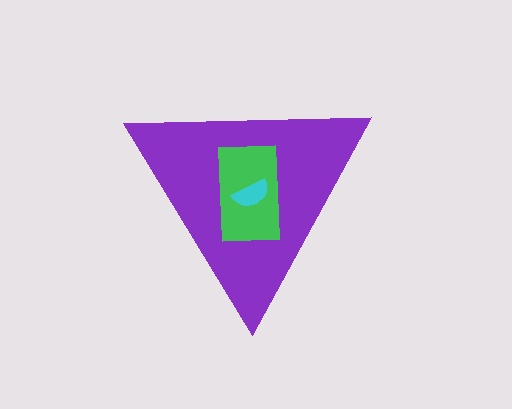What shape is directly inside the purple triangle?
The green rectangle.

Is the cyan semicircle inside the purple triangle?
Yes.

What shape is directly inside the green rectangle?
The cyan semicircle.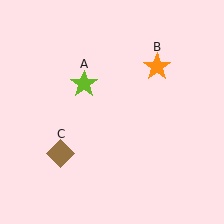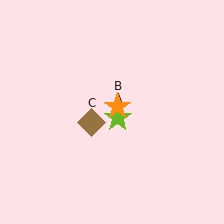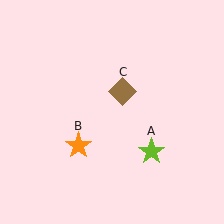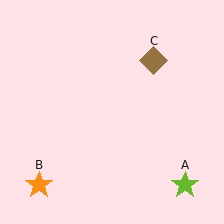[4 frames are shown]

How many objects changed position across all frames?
3 objects changed position: lime star (object A), orange star (object B), brown diamond (object C).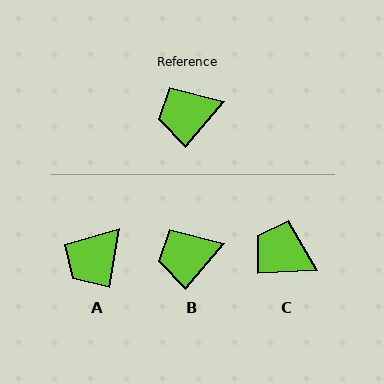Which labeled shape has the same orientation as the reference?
B.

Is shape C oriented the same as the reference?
No, it is off by about 46 degrees.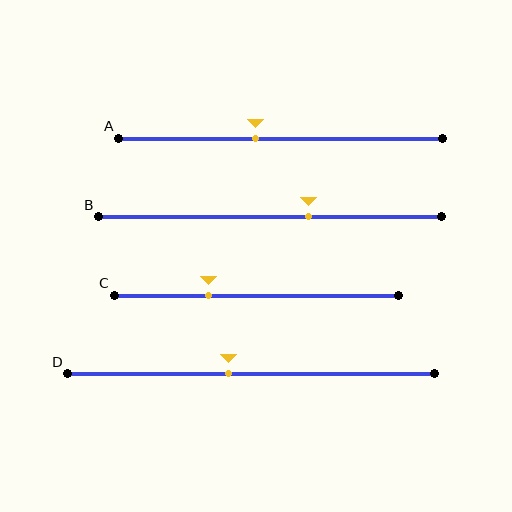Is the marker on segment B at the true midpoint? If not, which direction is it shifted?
No, the marker on segment B is shifted to the right by about 11% of the segment length.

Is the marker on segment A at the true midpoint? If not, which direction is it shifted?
No, the marker on segment A is shifted to the left by about 8% of the segment length.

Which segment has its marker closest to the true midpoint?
Segment D has its marker closest to the true midpoint.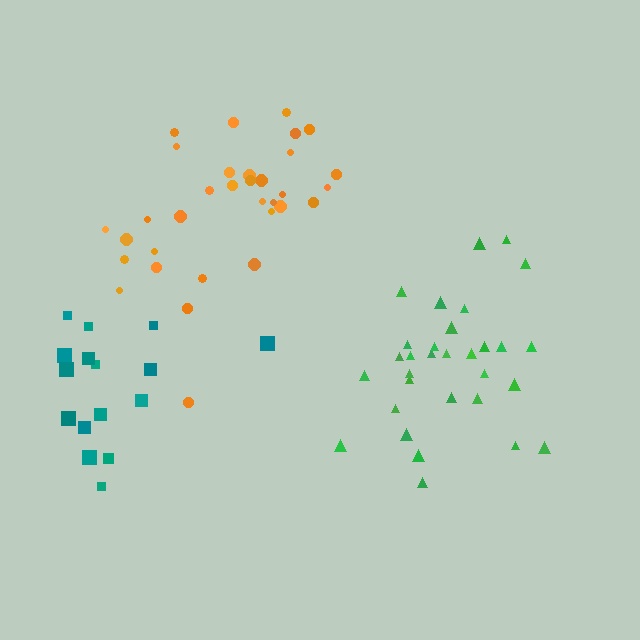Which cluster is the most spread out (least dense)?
Teal.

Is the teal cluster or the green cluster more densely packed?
Green.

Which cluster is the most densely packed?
Green.